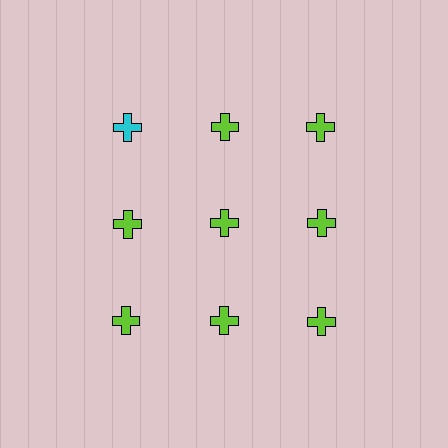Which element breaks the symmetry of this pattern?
The cyan cross in the top row, leftmost column breaks the symmetry. All other shapes are lime crosses.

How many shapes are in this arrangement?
There are 9 shapes arranged in a grid pattern.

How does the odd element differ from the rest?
It has a different color: cyan instead of lime.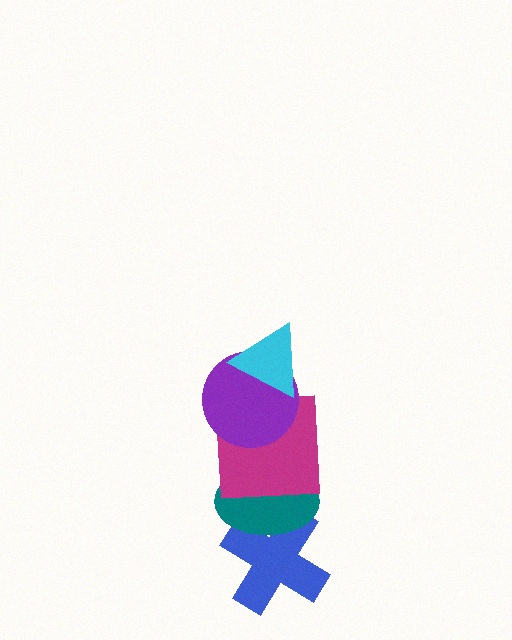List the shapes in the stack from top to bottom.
From top to bottom: the cyan triangle, the purple circle, the magenta square, the teal ellipse, the blue cross.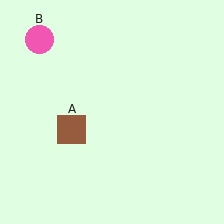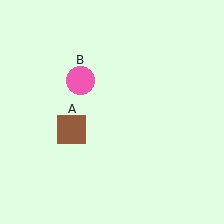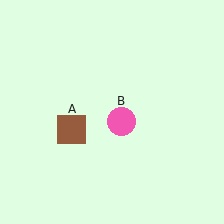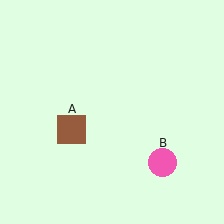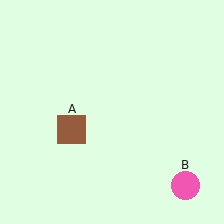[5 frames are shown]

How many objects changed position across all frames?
1 object changed position: pink circle (object B).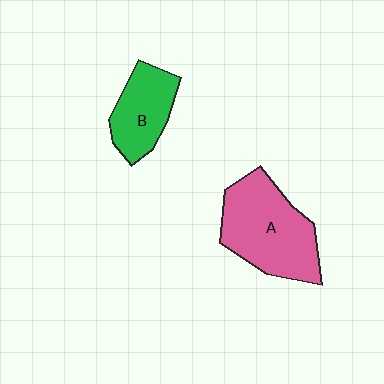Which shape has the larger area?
Shape A (pink).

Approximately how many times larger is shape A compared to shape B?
Approximately 1.7 times.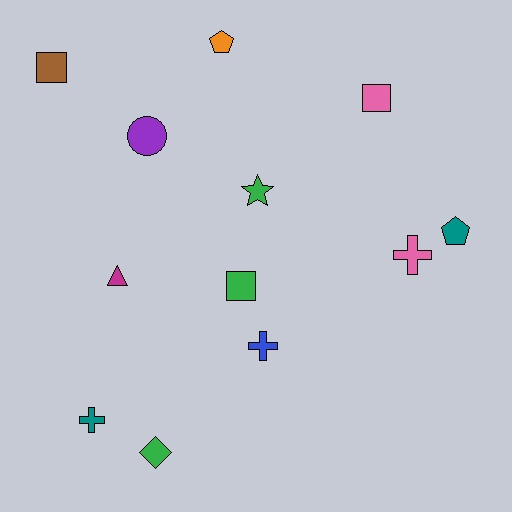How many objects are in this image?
There are 12 objects.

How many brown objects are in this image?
There is 1 brown object.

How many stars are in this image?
There is 1 star.